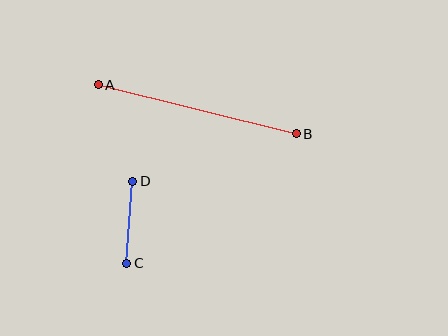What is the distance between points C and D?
The distance is approximately 83 pixels.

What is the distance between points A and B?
The distance is approximately 204 pixels.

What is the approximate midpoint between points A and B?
The midpoint is at approximately (197, 109) pixels.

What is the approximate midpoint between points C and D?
The midpoint is at approximately (130, 222) pixels.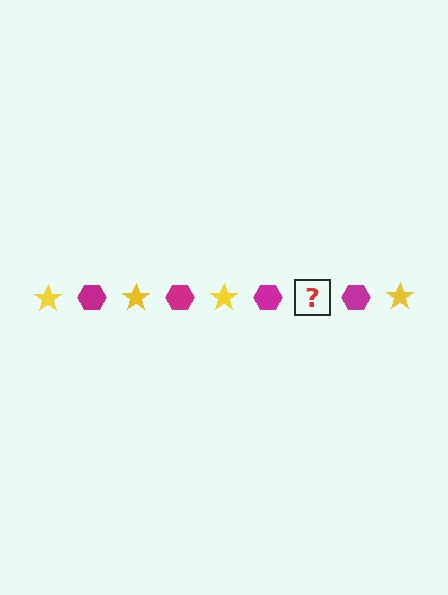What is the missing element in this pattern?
The missing element is a yellow star.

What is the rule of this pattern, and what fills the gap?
The rule is that the pattern alternates between yellow star and magenta hexagon. The gap should be filled with a yellow star.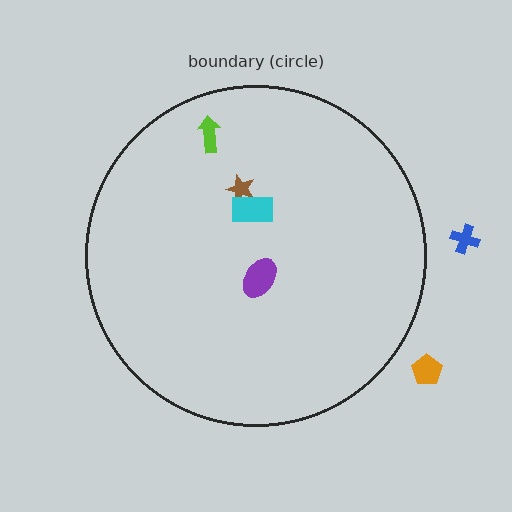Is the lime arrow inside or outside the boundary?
Inside.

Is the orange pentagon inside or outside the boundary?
Outside.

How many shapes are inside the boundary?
4 inside, 2 outside.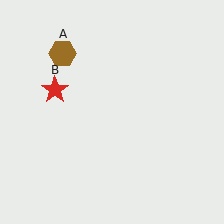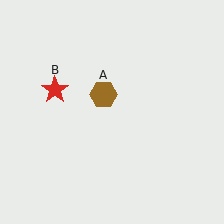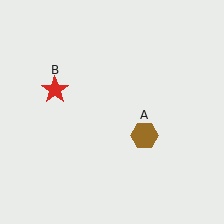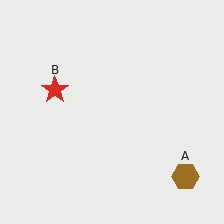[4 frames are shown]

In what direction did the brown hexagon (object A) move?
The brown hexagon (object A) moved down and to the right.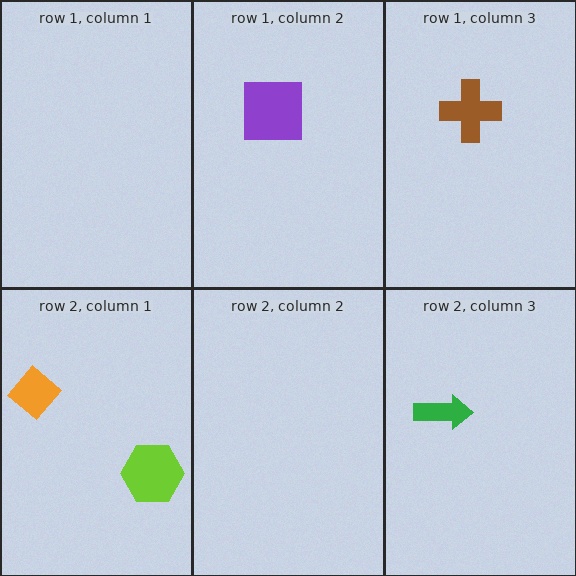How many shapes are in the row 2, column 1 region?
2.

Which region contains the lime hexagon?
The row 2, column 1 region.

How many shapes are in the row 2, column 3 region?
1.